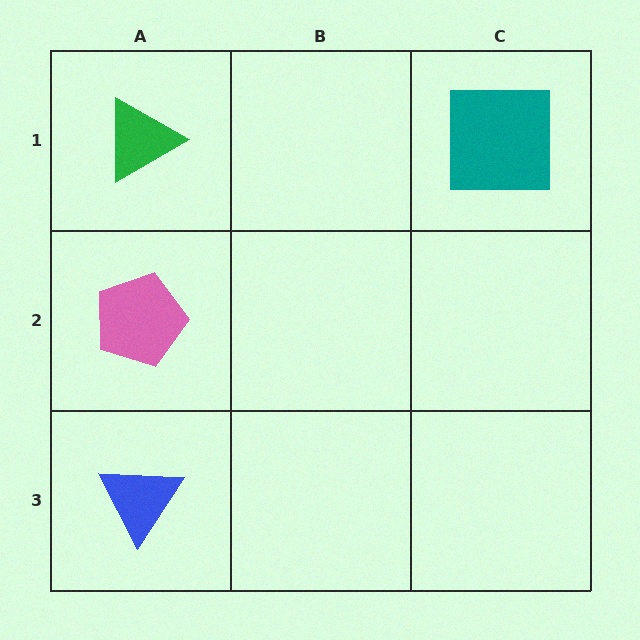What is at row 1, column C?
A teal square.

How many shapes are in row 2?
1 shape.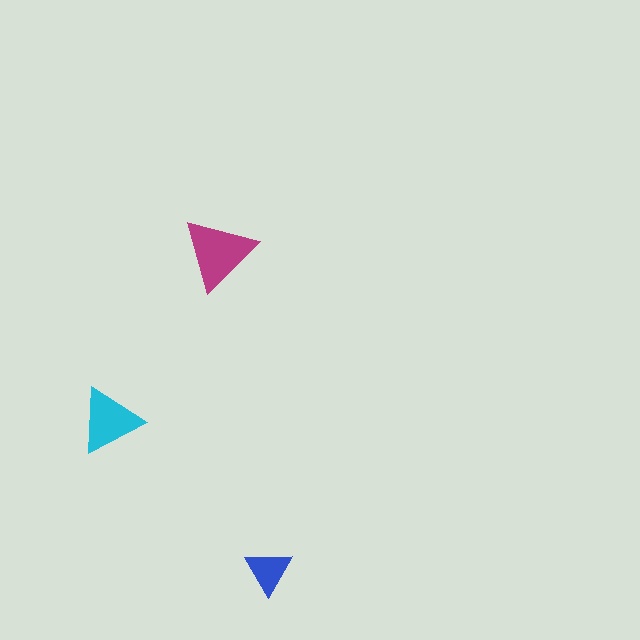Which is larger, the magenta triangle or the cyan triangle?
The magenta one.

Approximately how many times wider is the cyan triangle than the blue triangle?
About 1.5 times wider.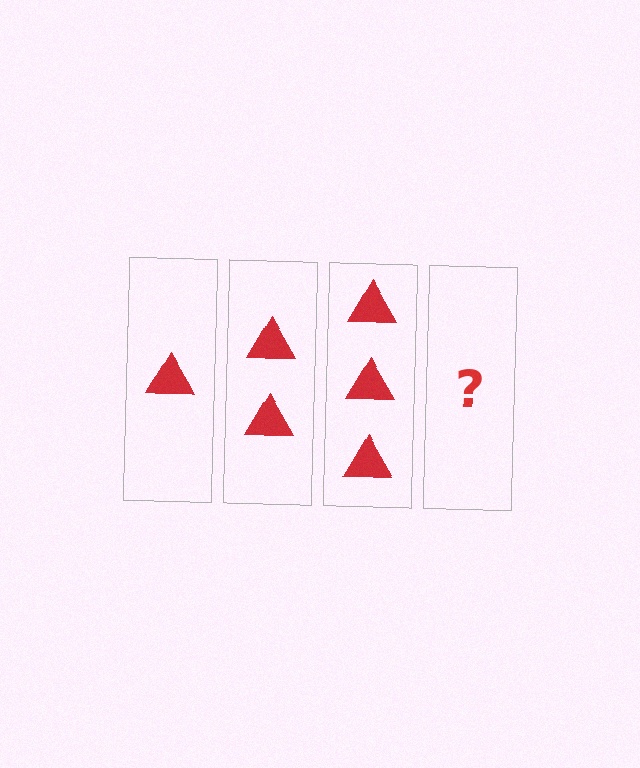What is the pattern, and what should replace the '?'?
The pattern is that each step adds one more triangle. The '?' should be 4 triangles.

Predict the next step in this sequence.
The next step is 4 triangles.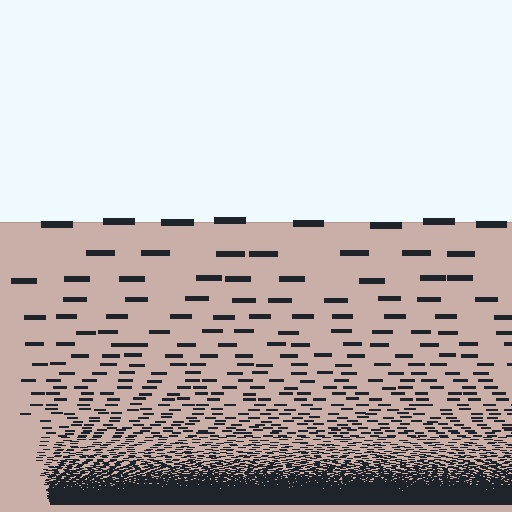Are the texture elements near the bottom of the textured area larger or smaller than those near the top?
Smaller. The gradient is inverted — elements near the bottom are smaller and denser.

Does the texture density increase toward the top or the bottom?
Density increases toward the bottom.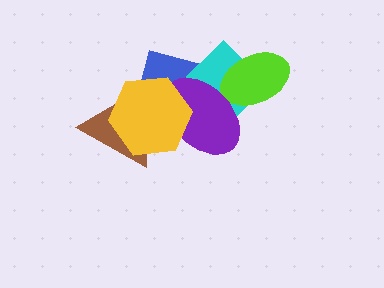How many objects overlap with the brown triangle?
2 objects overlap with the brown triangle.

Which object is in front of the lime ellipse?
The purple ellipse is in front of the lime ellipse.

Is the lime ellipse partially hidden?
Yes, it is partially covered by another shape.